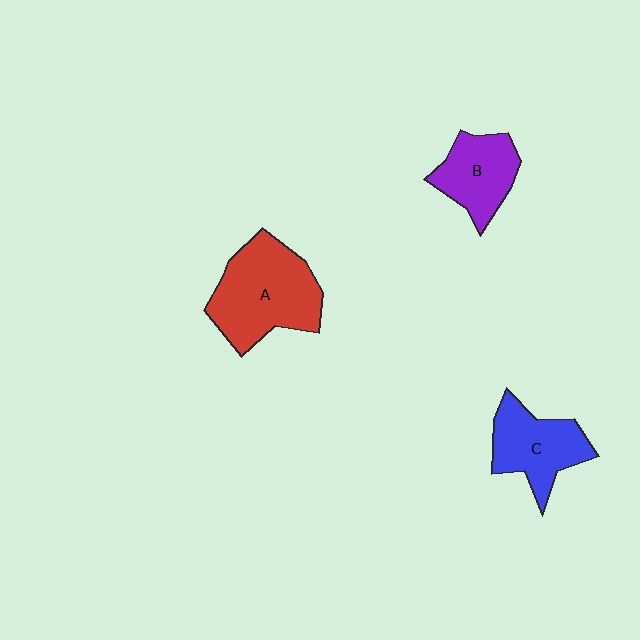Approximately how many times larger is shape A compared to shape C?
Approximately 1.4 times.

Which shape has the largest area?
Shape A (red).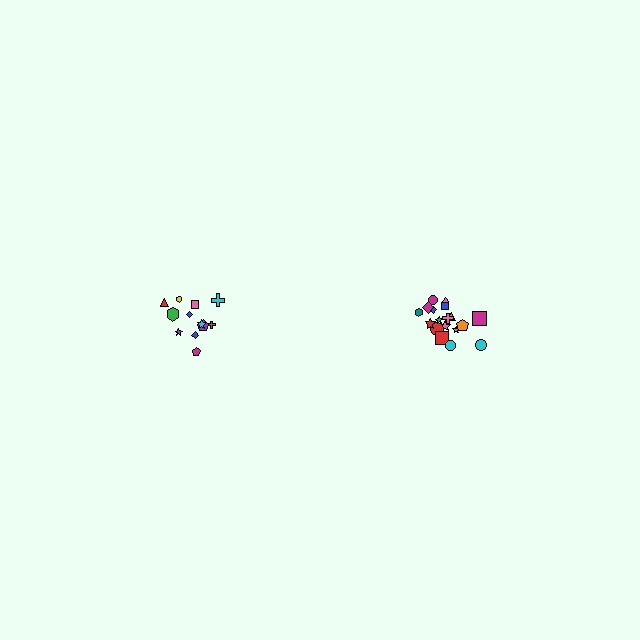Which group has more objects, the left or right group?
The right group.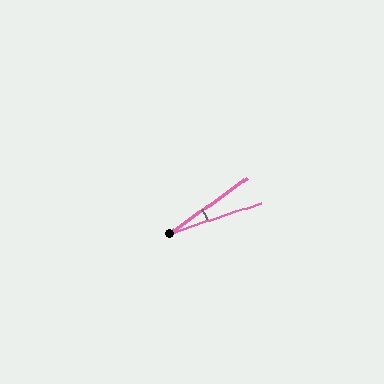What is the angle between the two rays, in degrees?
Approximately 17 degrees.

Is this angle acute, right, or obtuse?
It is acute.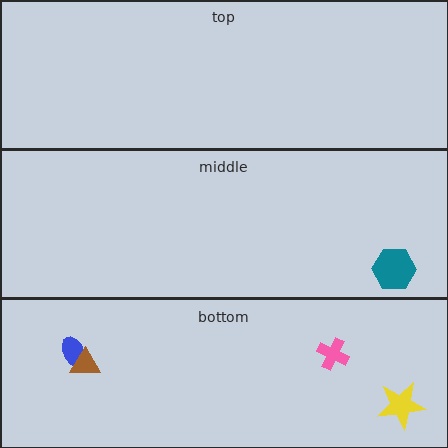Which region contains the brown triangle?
The bottom region.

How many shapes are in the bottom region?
4.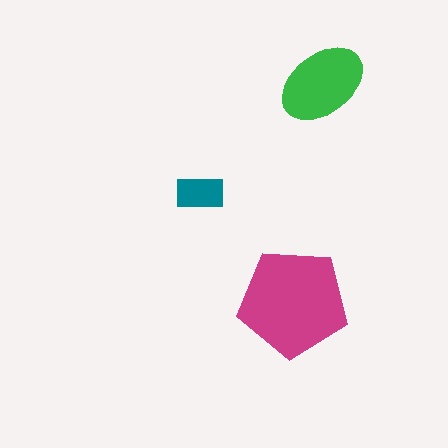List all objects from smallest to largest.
The teal rectangle, the green ellipse, the magenta pentagon.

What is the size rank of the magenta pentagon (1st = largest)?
1st.